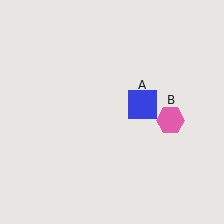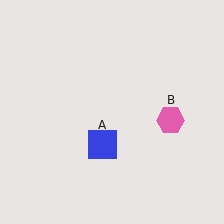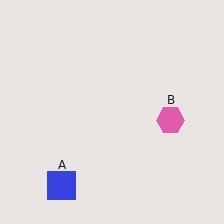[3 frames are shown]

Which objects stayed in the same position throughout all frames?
Pink hexagon (object B) remained stationary.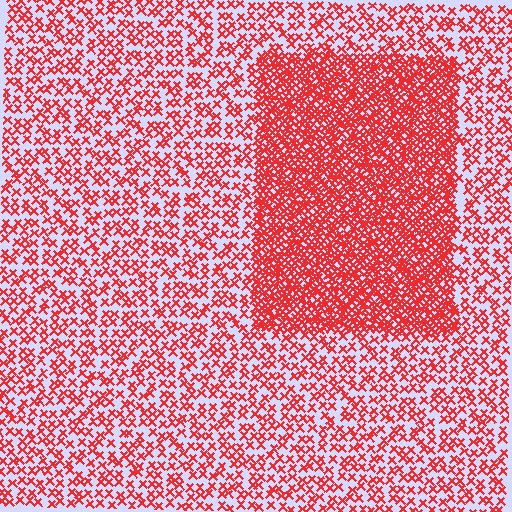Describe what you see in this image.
The image contains small red elements arranged at two different densities. A rectangle-shaped region is visible where the elements are more densely packed than the surrounding area.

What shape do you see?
I see a rectangle.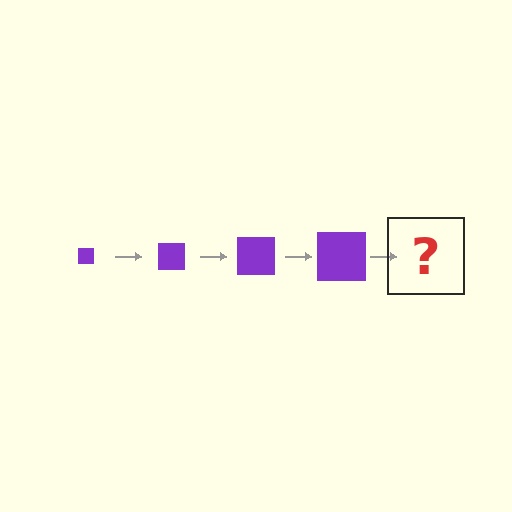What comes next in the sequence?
The next element should be a purple square, larger than the previous one.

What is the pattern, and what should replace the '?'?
The pattern is that the square gets progressively larger each step. The '?' should be a purple square, larger than the previous one.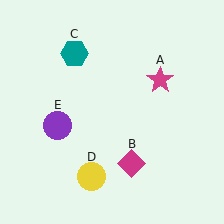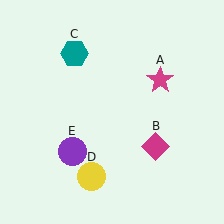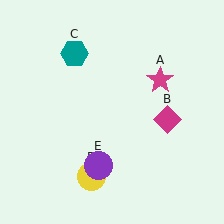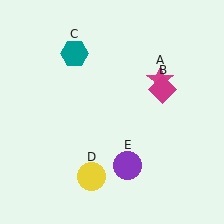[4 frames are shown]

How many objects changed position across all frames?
2 objects changed position: magenta diamond (object B), purple circle (object E).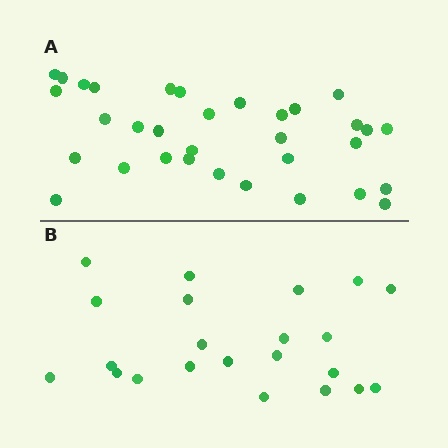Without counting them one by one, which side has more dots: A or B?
Region A (the top region) has more dots.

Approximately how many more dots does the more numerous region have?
Region A has roughly 12 or so more dots than region B.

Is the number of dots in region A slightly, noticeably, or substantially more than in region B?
Region A has substantially more. The ratio is roughly 1.5 to 1.